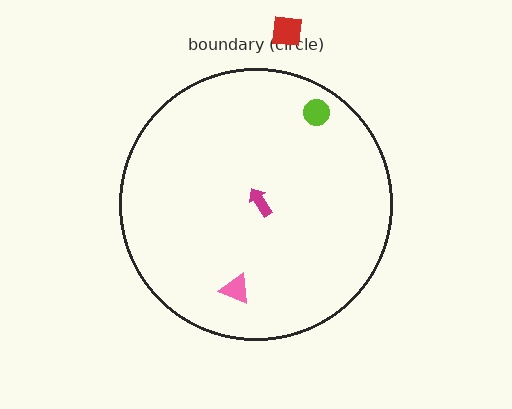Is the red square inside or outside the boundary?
Outside.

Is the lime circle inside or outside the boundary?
Inside.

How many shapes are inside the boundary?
3 inside, 1 outside.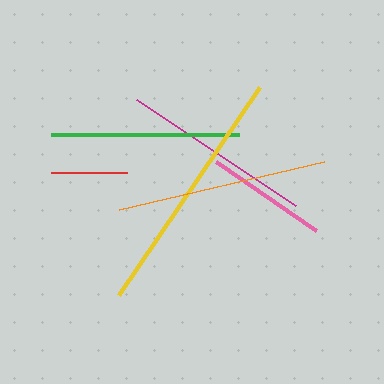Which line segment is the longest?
The yellow line is the longest at approximately 251 pixels.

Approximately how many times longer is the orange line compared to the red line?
The orange line is approximately 2.8 times the length of the red line.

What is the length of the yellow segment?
The yellow segment is approximately 251 pixels long.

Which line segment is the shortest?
The red line is the shortest at approximately 76 pixels.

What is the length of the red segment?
The red segment is approximately 76 pixels long.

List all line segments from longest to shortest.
From longest to shortest: yellow, orange, magenta, green, pink, red.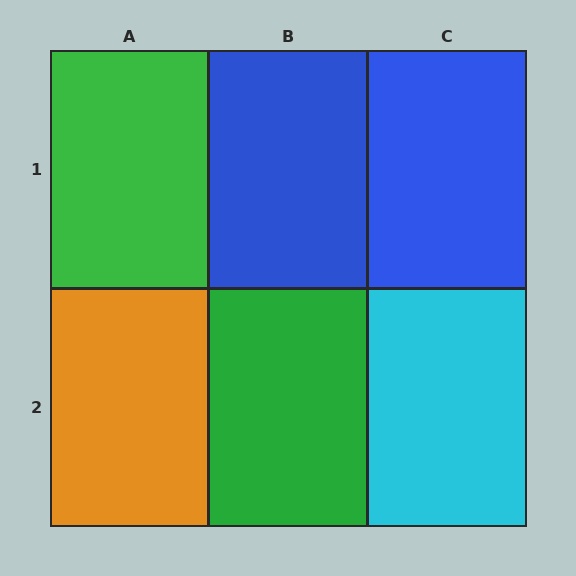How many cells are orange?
1 cell is orange.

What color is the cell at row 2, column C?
Cyan.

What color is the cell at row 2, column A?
Orange.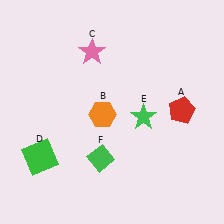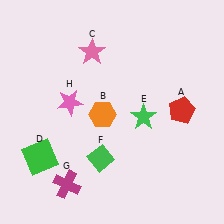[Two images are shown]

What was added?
A magenta cross (G), a pink star (H) were added in Image 2.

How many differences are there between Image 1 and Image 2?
There are 2 differences between the two images.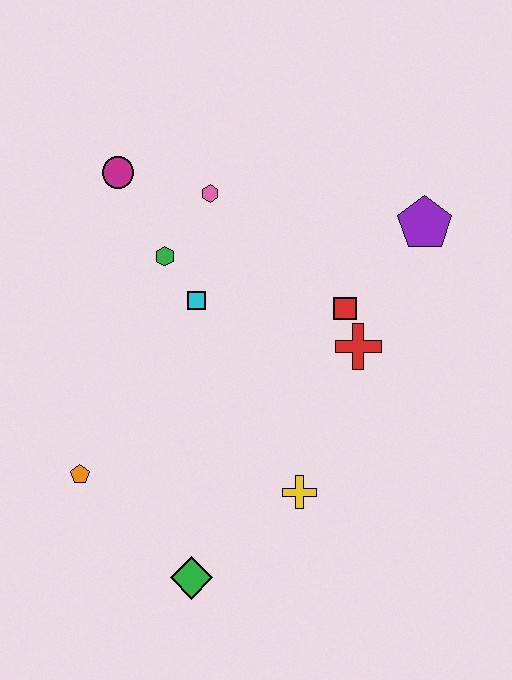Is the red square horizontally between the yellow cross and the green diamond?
No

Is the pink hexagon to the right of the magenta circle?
Yes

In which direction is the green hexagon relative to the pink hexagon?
The green hexagon is below the pink hexagon.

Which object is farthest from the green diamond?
The purple pentagon is farthest from the green diamond.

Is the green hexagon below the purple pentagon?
Yes